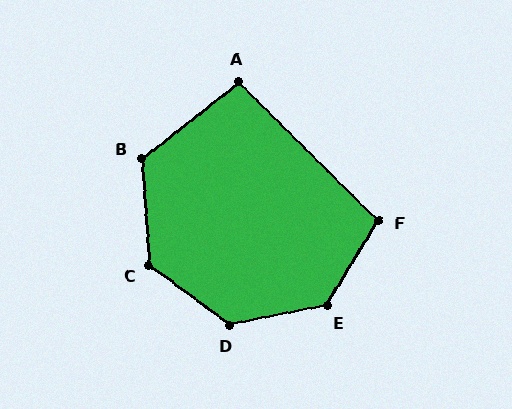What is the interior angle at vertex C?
Approximately 130 degrees (obtuse).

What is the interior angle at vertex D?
Approximately 132 degrees (obtuse).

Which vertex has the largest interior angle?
E, at approximately 133 degrees.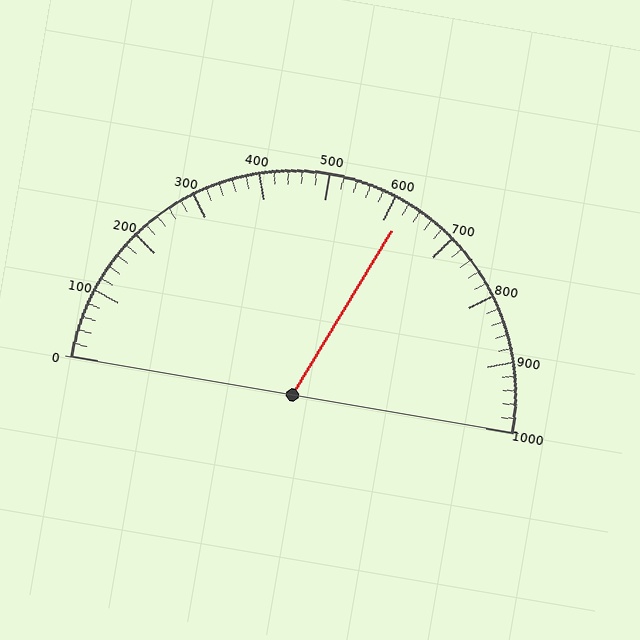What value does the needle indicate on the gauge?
The needle indicates approximately 620.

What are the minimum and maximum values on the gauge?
The gauge ranges from 0 to 1000.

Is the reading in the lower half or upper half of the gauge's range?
The reading is in the upper half of the range (0 to 1000).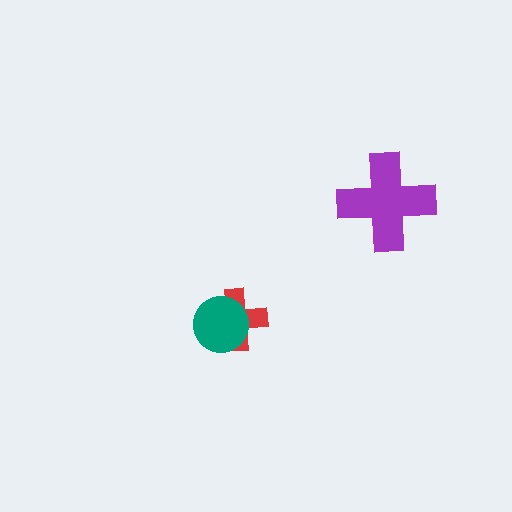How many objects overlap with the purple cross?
0 objects overlap with the purple cross.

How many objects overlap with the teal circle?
1 object overlaps with the teal circle.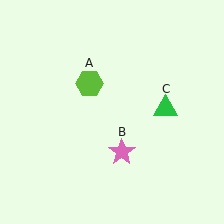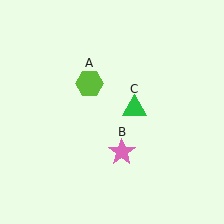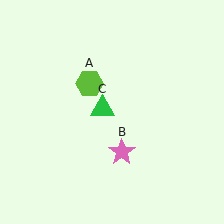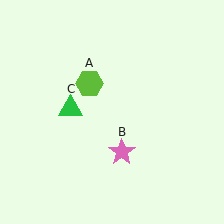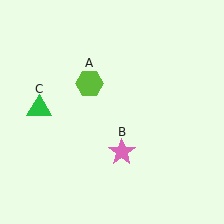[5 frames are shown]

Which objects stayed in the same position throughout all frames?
Lime hexagon (object A) and pink star (object B) remained stationary.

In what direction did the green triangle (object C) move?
The green triangle (object C) moved left.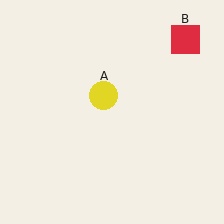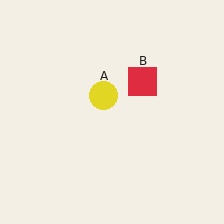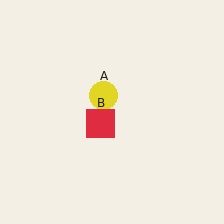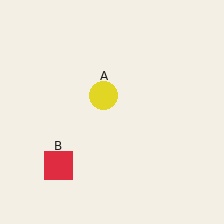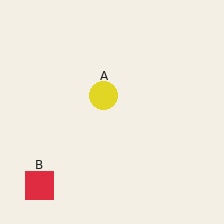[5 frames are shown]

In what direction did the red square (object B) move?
The red square (object B) moved down and to the left.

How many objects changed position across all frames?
1 object changed position: red square (object B).